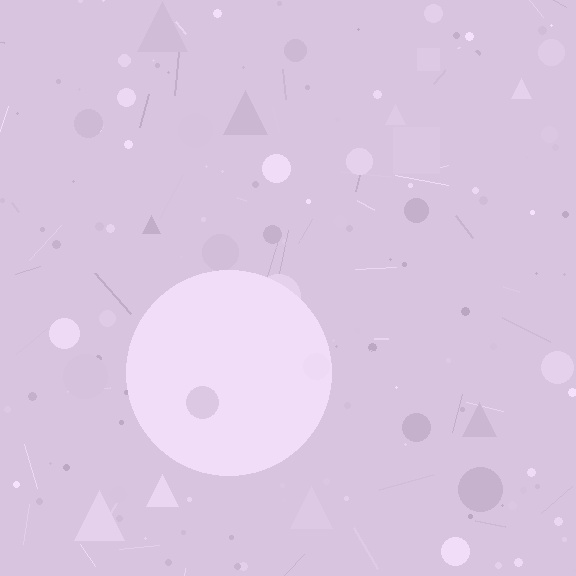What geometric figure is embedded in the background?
A circle is embedded in the background.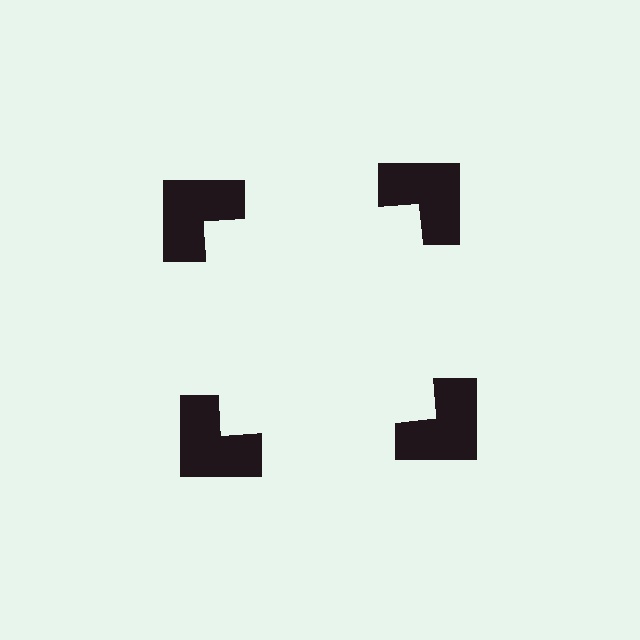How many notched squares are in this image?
There are 4 — one at each vertex of the illusory square.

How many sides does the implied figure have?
4 sides.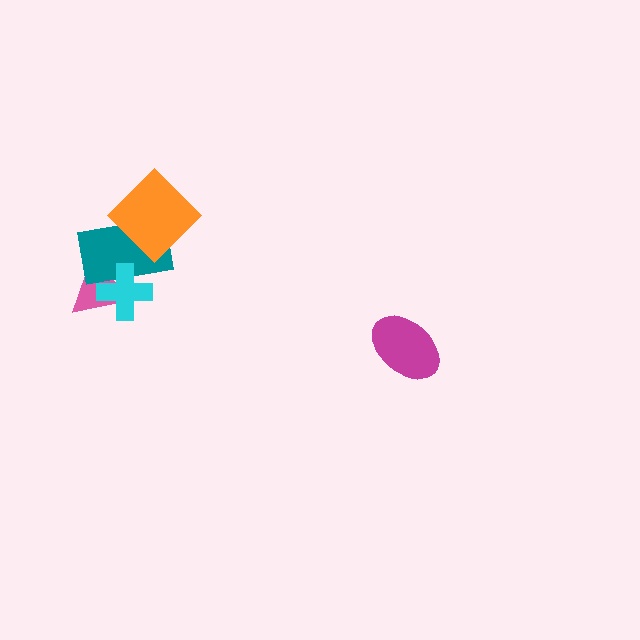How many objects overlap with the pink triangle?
2 objects overlap with the pink triangle.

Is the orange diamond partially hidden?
No, no other shape covers it.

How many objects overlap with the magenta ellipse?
0 objects overlap with the magenta ellipse.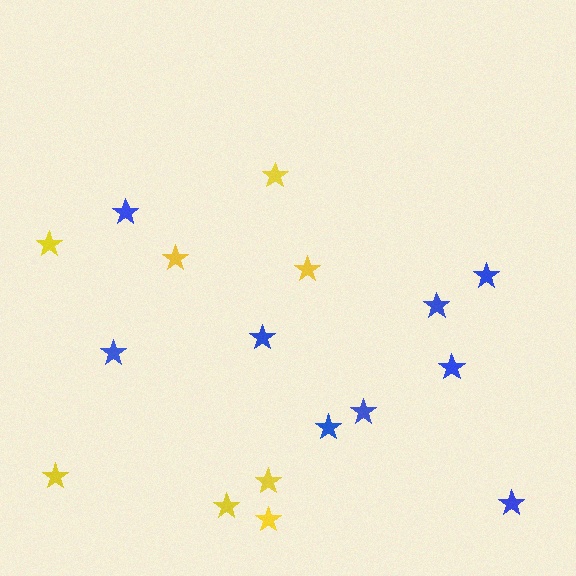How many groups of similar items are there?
There are 2 groups: one group of yellow stars (8) and one group of blue stars (9).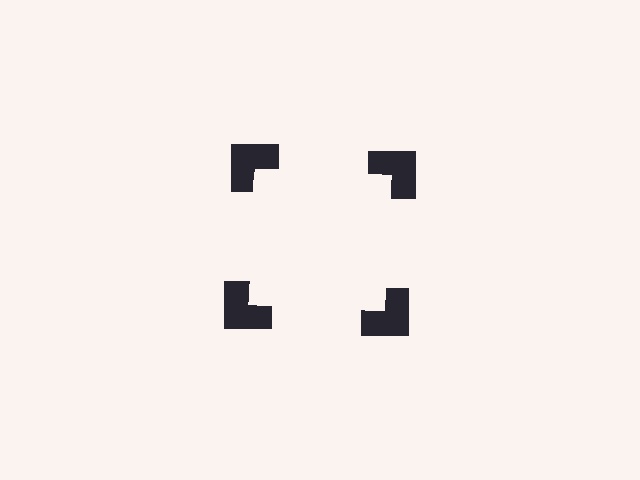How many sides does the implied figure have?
4 sides.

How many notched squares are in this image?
There are 4 — one at each vertex of the illusory square.